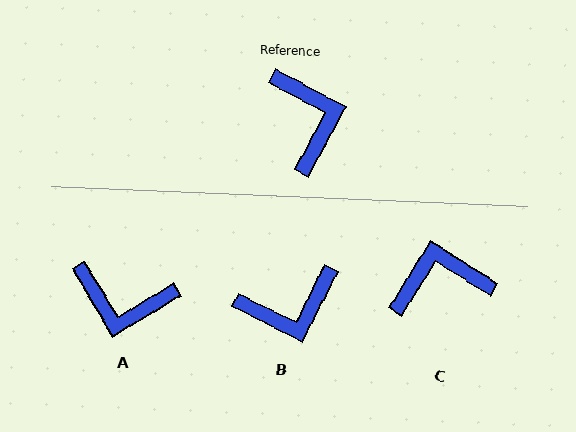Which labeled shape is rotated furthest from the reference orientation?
A, about 121 degrees away.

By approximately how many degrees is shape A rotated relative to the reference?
Approximately 121 degrees clockwise.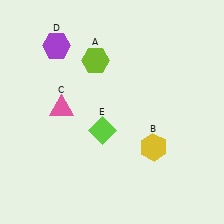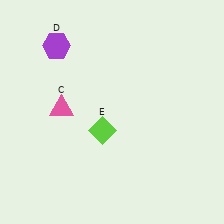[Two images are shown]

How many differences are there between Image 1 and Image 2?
There are 2 differences between the two images.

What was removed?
The yellow hexagon (B), the lime hexagon (A) were removed in Image 2.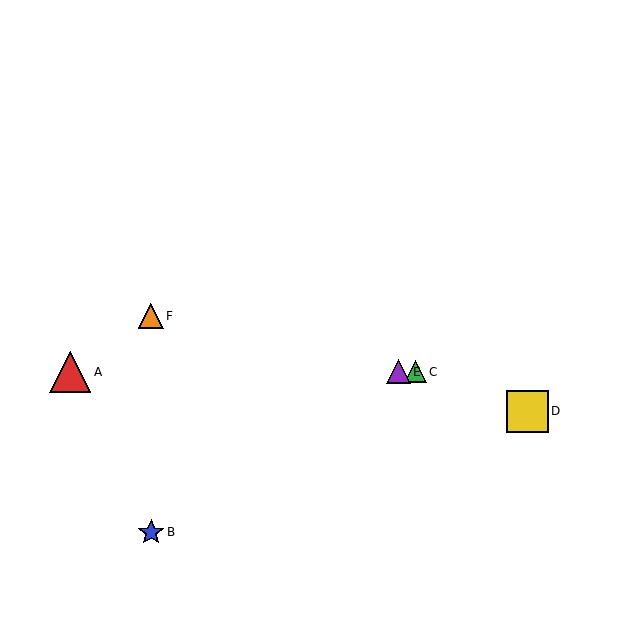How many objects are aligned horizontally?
3 objects (A, C, E) are aligned horizontally.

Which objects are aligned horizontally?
Objects A, C, E are aligned horizontally.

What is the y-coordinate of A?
Object A is at y≈372.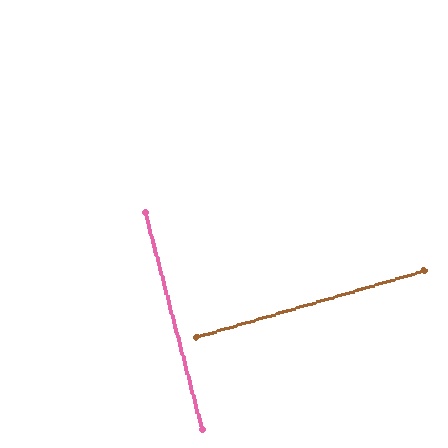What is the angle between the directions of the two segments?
Approximately 88 degrees.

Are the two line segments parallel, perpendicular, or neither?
Perpendicular — they meet at approximately 88°.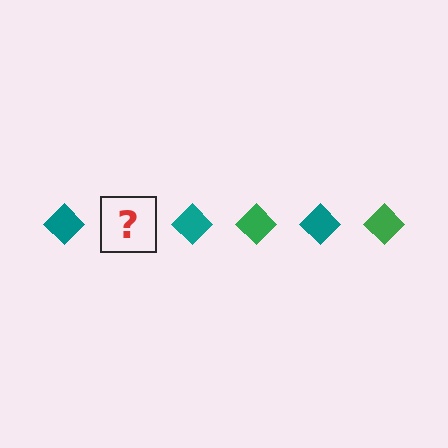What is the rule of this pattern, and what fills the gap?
The rule is that the pattern cycles through teal, green diamonds. The gap should be filled with a green diamond.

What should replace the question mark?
The question mark should be replaced with a green diamond.